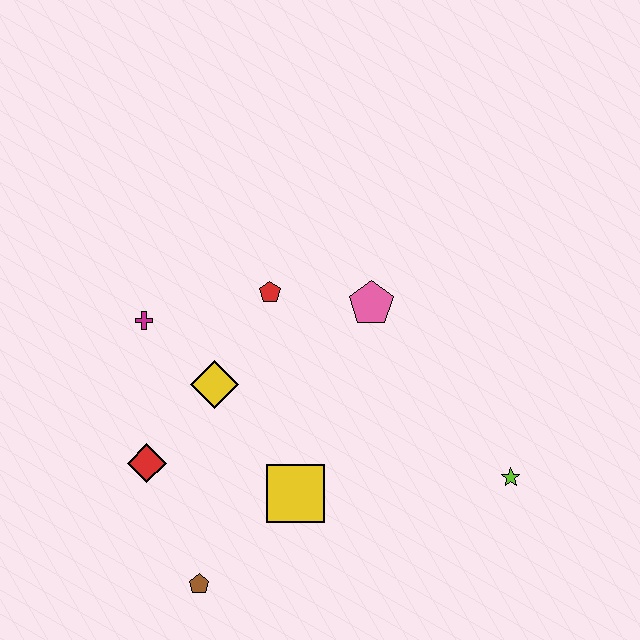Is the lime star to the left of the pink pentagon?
No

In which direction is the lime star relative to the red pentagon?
The lime star is to the right of the red pentagon.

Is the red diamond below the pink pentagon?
Yes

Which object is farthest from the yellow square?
The magenta cross is farthest from the yellow square.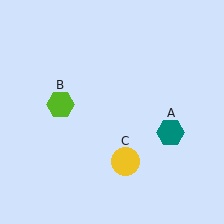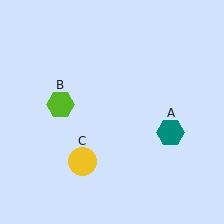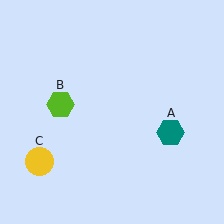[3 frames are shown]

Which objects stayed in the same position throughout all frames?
Teal hexagon (object A) and lime hexagon (object B) remained stationary.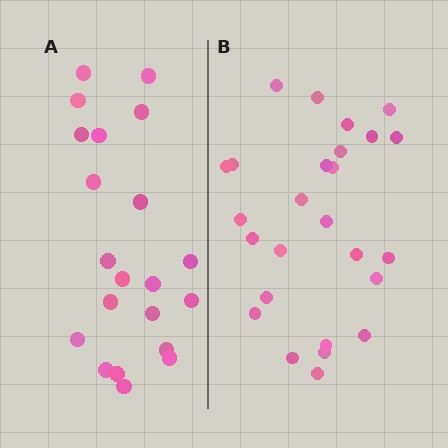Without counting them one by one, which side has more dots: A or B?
Region B (the right region) has more dots.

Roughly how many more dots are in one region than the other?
Region B has about 5 more dots than region A.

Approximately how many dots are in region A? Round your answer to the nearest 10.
About 20 dots. (The exact count is 21, which rounds to 20.)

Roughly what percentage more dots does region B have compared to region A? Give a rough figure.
About 25% more.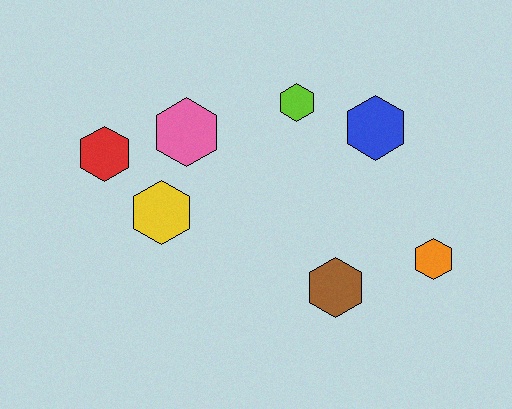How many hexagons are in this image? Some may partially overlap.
There are 7 hexagons.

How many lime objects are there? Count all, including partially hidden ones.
There is 1 lime object.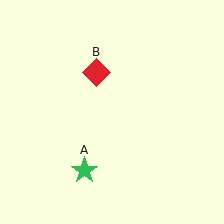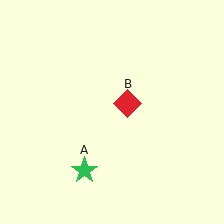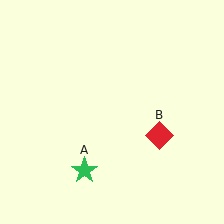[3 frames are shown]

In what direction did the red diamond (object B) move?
The red diamond (object B) moved down and to the right.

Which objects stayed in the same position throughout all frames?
Green star (object A) remained stationary.